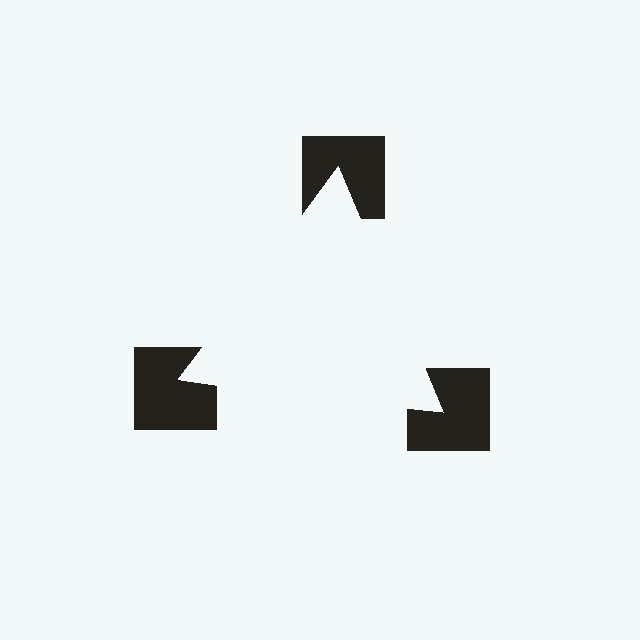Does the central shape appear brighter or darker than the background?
It typically appears slightly brighter than the background, even though no actual brightness change is drawn.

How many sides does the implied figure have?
3 sides.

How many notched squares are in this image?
There are 3 — one at each vertex of the illusory triangle.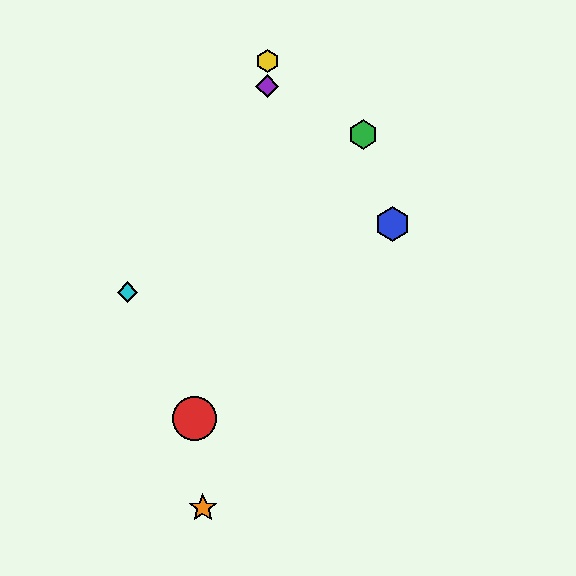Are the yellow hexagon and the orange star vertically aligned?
No, the yellow hexagon is at x≈267 and the orange star is at x≈203.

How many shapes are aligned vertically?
2 shapes (the yellow hexagon, the purple diamond) are aligned vertically.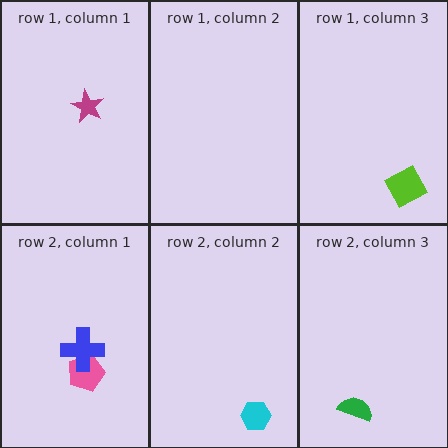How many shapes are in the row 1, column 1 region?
1.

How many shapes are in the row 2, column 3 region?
1.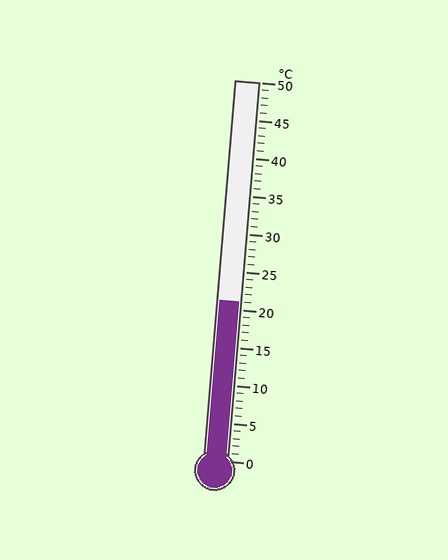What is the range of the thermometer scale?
The thermometer scale ranges from 0°C to 50°C.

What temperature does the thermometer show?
The thermometer shows approximately 21°C.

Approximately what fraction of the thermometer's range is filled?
The thermometer is filled to approximately 40% of its range.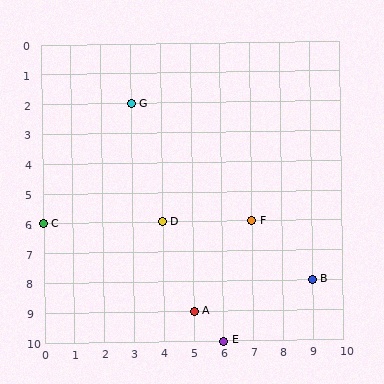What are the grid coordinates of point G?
Point G is at grid coordinates (3, 2).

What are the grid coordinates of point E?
Point E is at grid coordinates (6, 10).